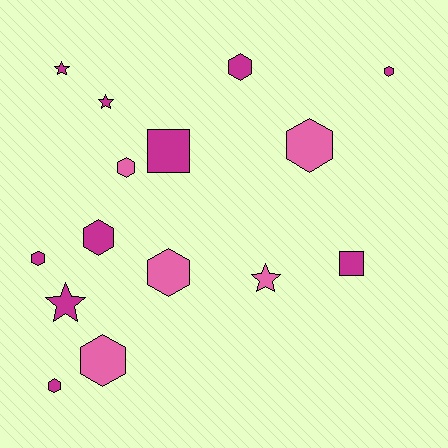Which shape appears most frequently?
Hexagon, with 9 objects.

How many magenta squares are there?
There are 2 magenta squares.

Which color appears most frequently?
Magenta, with 10 objects.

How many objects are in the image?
There are 15 objects.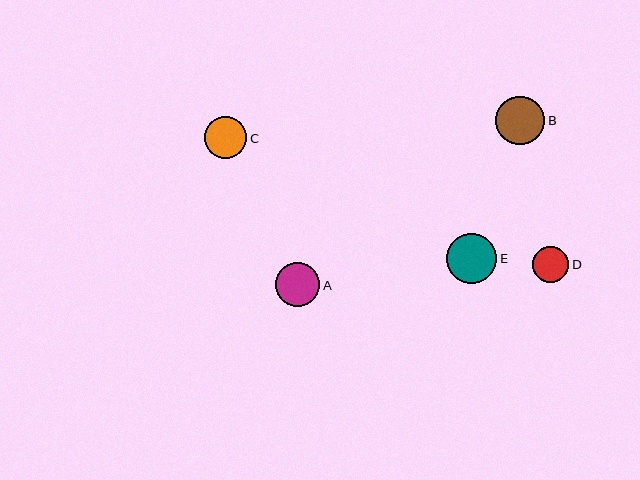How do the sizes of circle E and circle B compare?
Circle E and circle B are approximately the same size.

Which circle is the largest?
Circle E is the largest with a size of approximately 50 pixels.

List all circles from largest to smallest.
From largest to smallest: E, B, A, C, D.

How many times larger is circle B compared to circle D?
Circle B is approximately 1.3 times the size of circle D.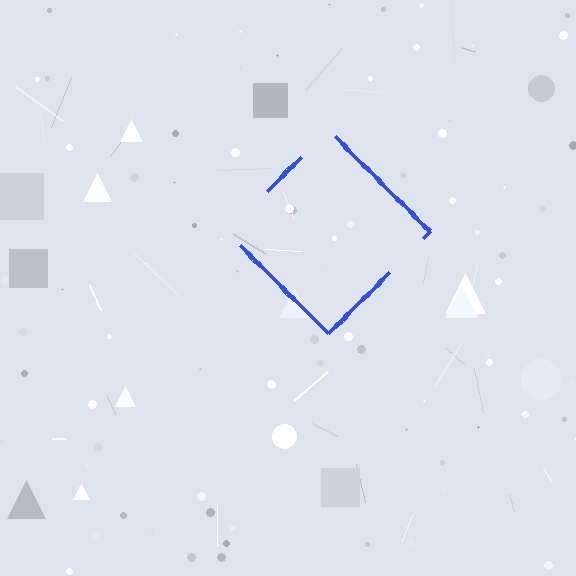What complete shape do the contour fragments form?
The contour fragments form a diamond.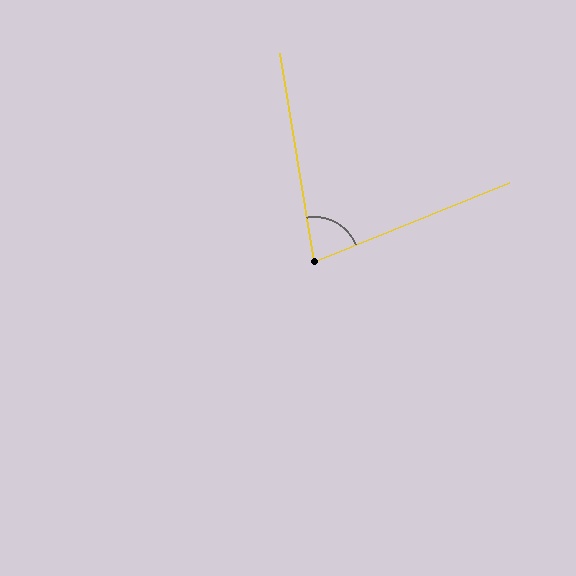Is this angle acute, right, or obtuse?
It is acute.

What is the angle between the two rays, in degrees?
Approximately 77 degrees.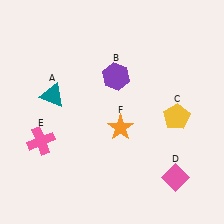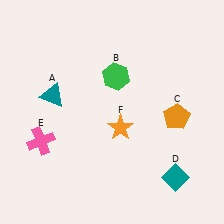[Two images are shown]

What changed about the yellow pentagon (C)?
In Image 1, C is yellow. In Image 2, it changed to orange.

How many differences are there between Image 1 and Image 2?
There are 3 differences between the two images.